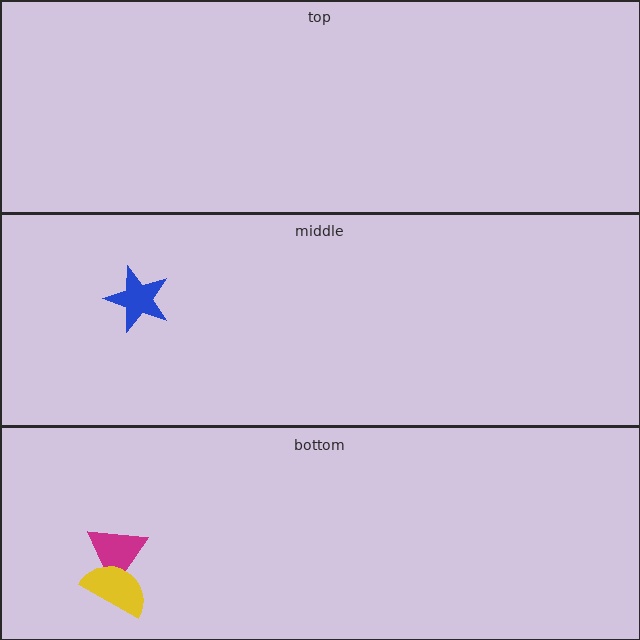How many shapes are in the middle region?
1.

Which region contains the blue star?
The middle region.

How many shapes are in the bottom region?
2.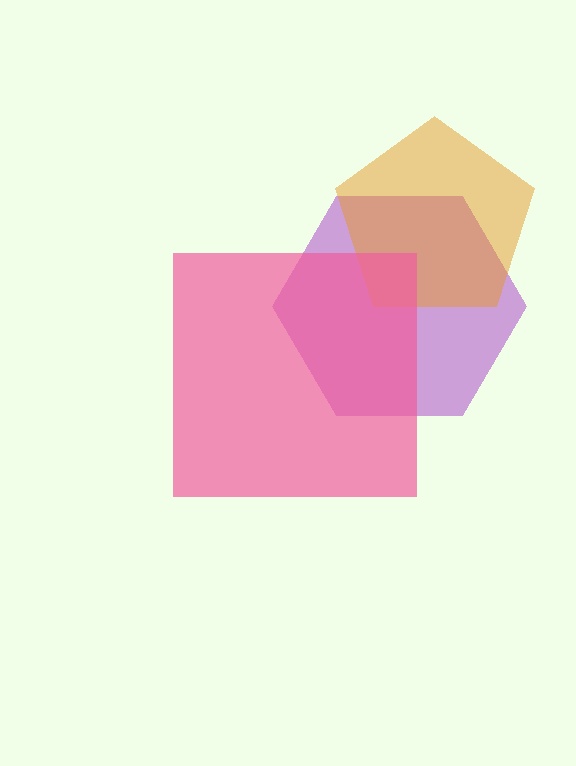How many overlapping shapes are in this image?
There are 3 overlapping shapes in the image.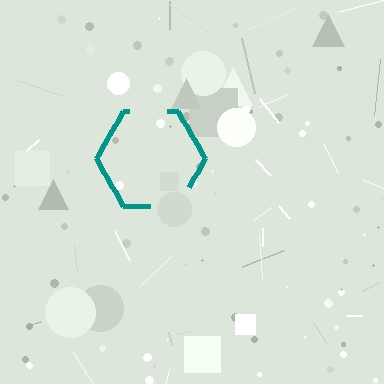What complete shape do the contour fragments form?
The contour fragments form a hexagon.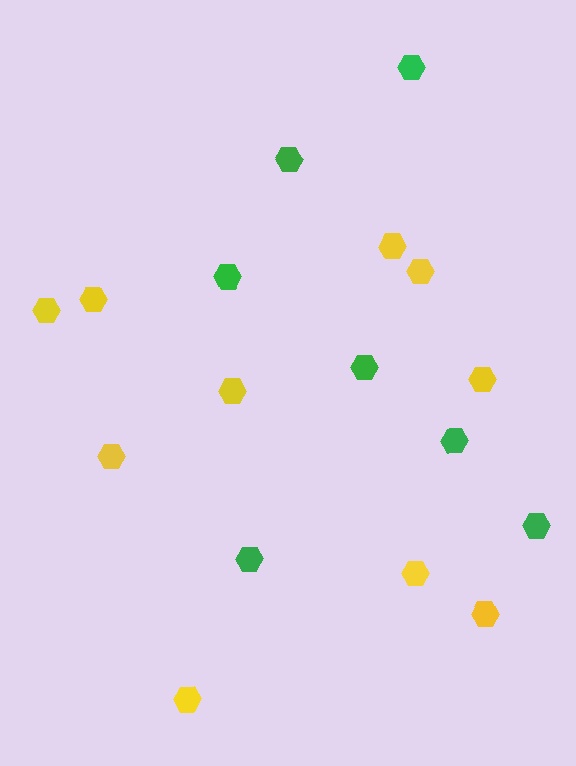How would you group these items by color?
There are 2 groups: one group of green hexagons (7) and one group of yellow hexagons (10).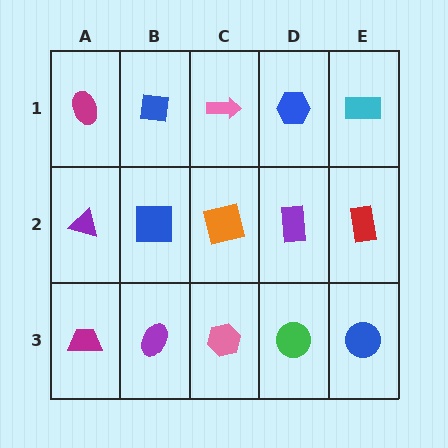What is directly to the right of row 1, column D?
A cyan rectangle.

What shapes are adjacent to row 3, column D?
A purple rectangle (row 2, column D), a pink hexagon (row 3, column C), a blue circle (row 3, column E).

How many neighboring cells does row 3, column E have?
2.